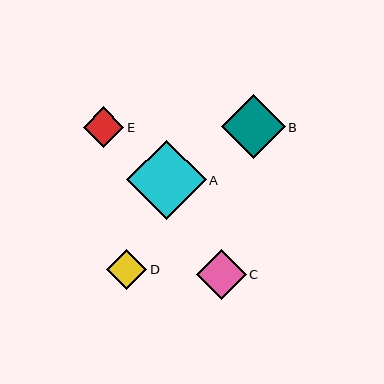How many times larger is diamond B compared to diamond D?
Diamond B is approximately 1.6 times the size of diamond D.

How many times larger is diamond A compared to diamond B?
Diamond A is approximately 1.2 times the size of diamond B.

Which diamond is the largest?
Diamond A is the largest with a size of approximately 79 pixels.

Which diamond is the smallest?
Diamond E is the smallest with a size of approximately 40 pixels.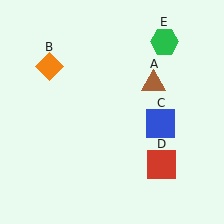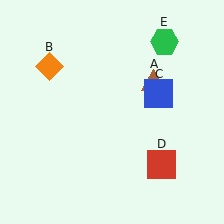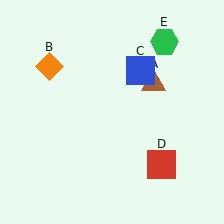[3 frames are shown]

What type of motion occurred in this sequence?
The blue square (object C) rotated counterclockwise around the center of the scene.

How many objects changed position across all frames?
1 object changed position: blue square (object C).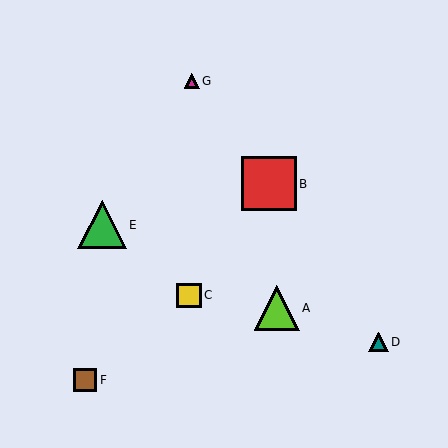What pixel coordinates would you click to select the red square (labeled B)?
Click at (269, 184) to select the red square B.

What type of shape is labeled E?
Shape E is a green triangle.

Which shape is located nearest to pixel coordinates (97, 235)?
The green triangle (labeled E) at (102, 225) is nearest to that location.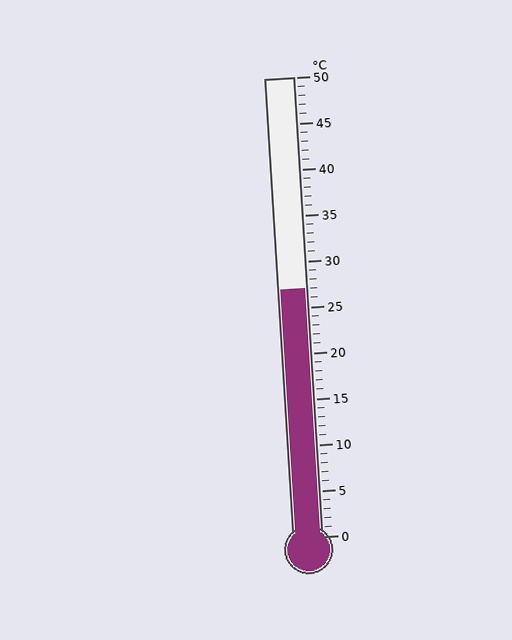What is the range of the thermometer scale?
The thermometer scale ranges from 0°C to 50°C.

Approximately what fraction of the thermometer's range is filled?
The thermometer is filled to approximately 55% of its range.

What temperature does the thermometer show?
The thermometer shows approximately 27°C.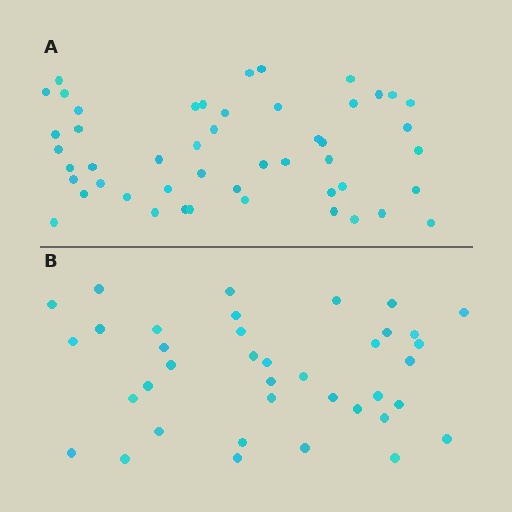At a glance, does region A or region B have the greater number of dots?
Region A (the top region) has more dots.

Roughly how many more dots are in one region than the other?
Region A has roughly 12 or so more dots than region B.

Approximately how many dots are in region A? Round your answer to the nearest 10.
About 50 dots. (The exact count is 49, which rounds to 50.)